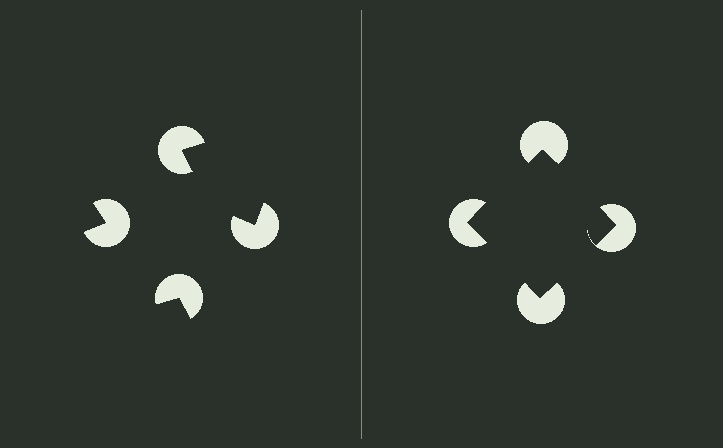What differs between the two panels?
The pac-man discs are positioned identically on both sides; only the wedge orientations differ. On the right they align to a square; on the left they are misaligned.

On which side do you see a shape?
An illusory square appears on the right side. On the left side the wedge cuts are rotated, so no coherent shape forms.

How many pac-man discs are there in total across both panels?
8 — 4 on each side.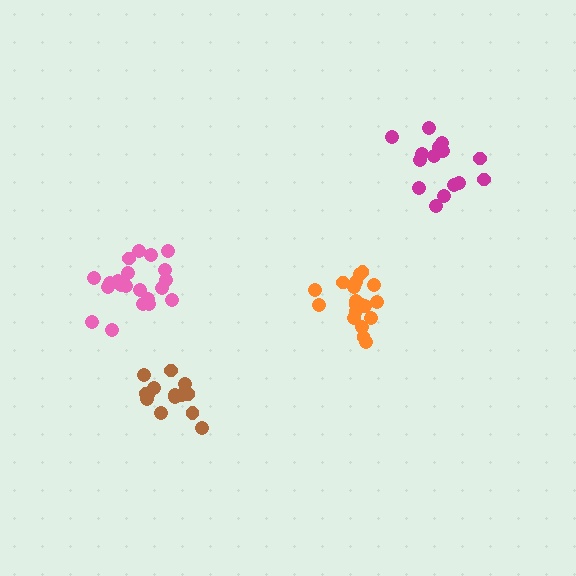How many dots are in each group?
Group 1: 21 dots, Group 2: 19 dots, Group 3: 15 dots, Group 4: 16 dots (71 total).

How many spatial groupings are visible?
There are 4 spatial groupings.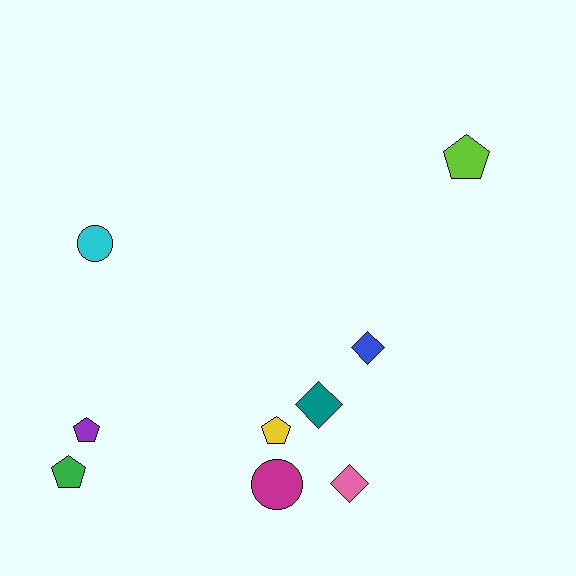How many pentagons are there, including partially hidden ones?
There are 4 pentagons.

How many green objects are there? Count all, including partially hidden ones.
There is 1 green object.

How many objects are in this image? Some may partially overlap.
There are 9 objects.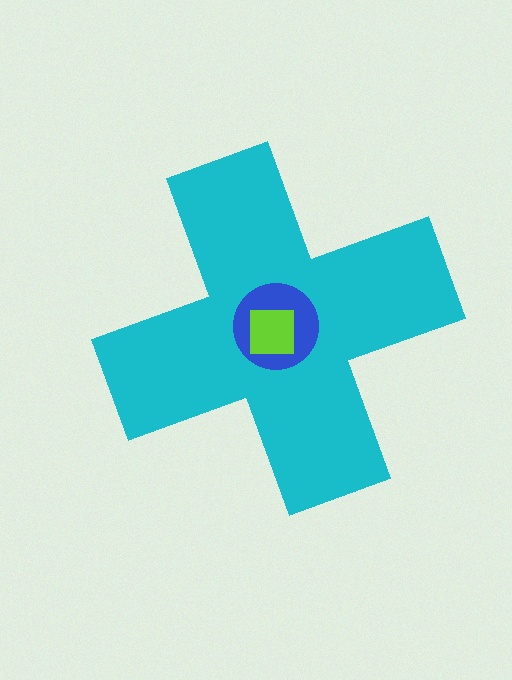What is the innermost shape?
The lime square.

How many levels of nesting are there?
3.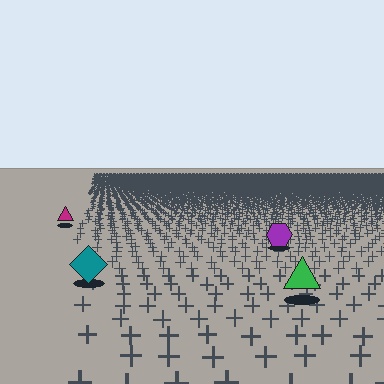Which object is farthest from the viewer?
The magenta triangle is farthest from the viewer. It appears smaller and the ground texture around it is denser.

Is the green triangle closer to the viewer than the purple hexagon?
Yes. The green triangle is closer — you can tell from the texture gradient: the ground texture is coarser near it.